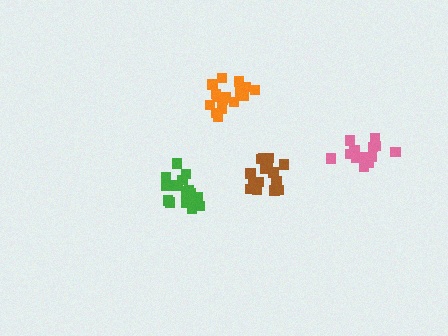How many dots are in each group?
Group 1: 18 dots, Group 2: 18 dots, Group 3: 19 dots, Group 4: 16 dots (71 total).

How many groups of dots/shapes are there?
There are 4 groups.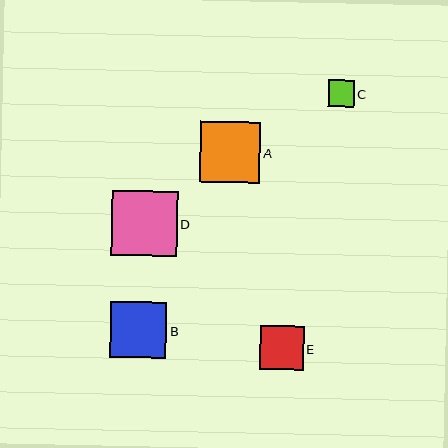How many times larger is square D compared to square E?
Square D is approximately 1.5 times the size of square E.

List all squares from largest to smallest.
From largest to smallest: D, A, B, E, C.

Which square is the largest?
Square D is the largest with a size of approximately 65 pixels.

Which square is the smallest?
Square C is the smallest with a size of approximately 26 pixels.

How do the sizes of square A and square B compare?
Square A and square B are approximately the same size.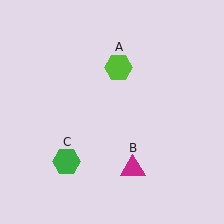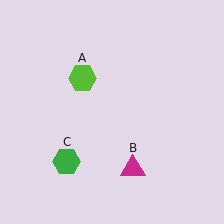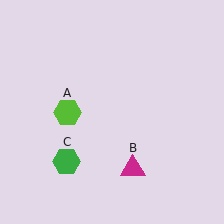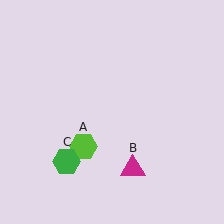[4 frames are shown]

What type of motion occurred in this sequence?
The lime hexagon (object A) rotated counterclockwise around the center of the scene.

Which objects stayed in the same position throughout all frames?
Magenta triangle (object B) and green hexagon (object C) remained stationary.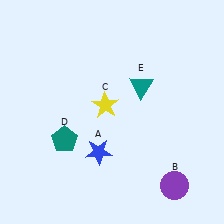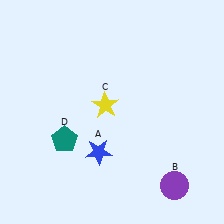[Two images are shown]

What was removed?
The teal triangle (E) was removed in Image 2.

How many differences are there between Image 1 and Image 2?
There is 1 difference between the two images.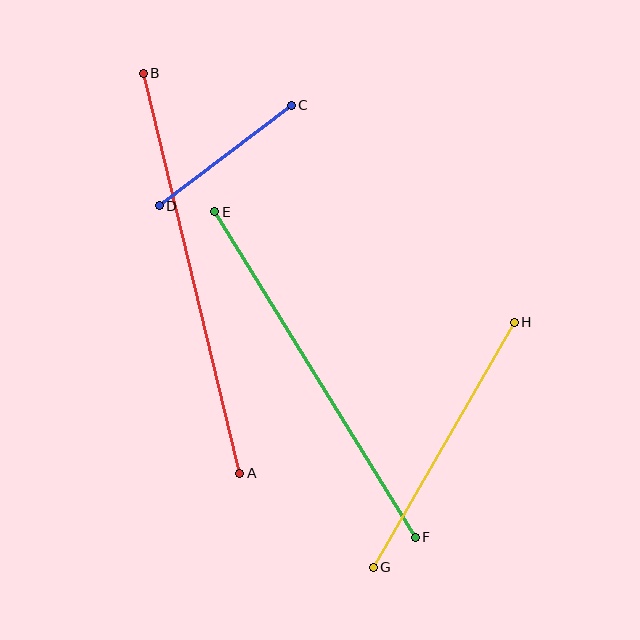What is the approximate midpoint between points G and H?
The midpoint is at approximately (444, 445) pixels.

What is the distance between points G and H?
The distance is approximately 283 pixels.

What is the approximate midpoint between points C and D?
The midpoint is at approximately (225, 156) pixels.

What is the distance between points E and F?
The distance is approximately 382 pixels.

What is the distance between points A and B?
The distance is approximately 412 pixels.